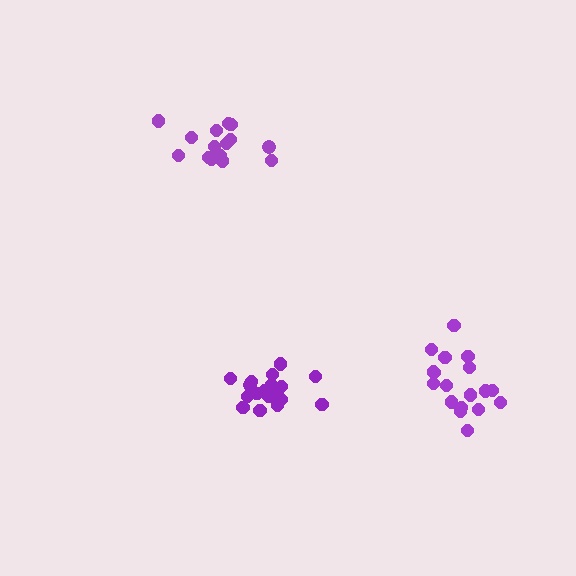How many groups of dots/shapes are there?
There are 3 groups.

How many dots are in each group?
Group 1: 18 dots, Group 2: 16 dots, Group 3: 18 dots (52 total).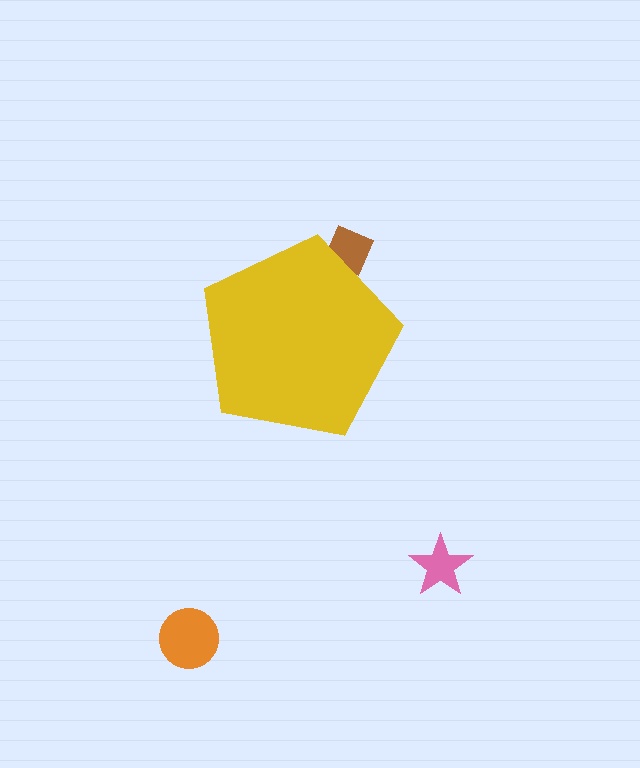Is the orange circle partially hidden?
No, the orange circle is fully visible.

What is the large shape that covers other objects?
A yellow pentagon.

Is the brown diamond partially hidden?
Yes, the brown diamond is partially hidden behind the yellow pentagon.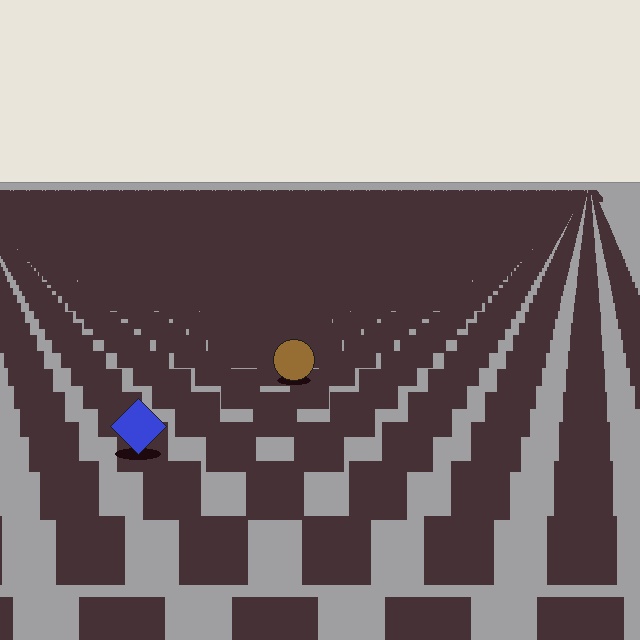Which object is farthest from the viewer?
The brown circle is farthest from the viewer. It appears smaller and the ground texture around it is denser.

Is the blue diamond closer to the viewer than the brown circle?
Yes. The blue diamond is closer — you can tell from the texture gradient: the ground texture is coarser near it.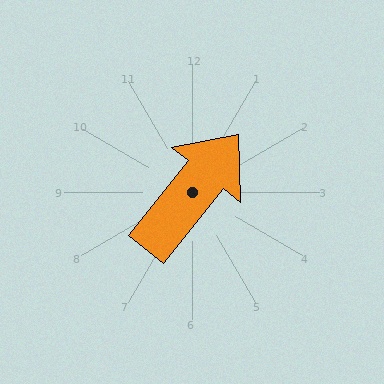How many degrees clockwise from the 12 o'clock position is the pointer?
Approximately 39 degrees.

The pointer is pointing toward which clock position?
Roughly 1 o'clock.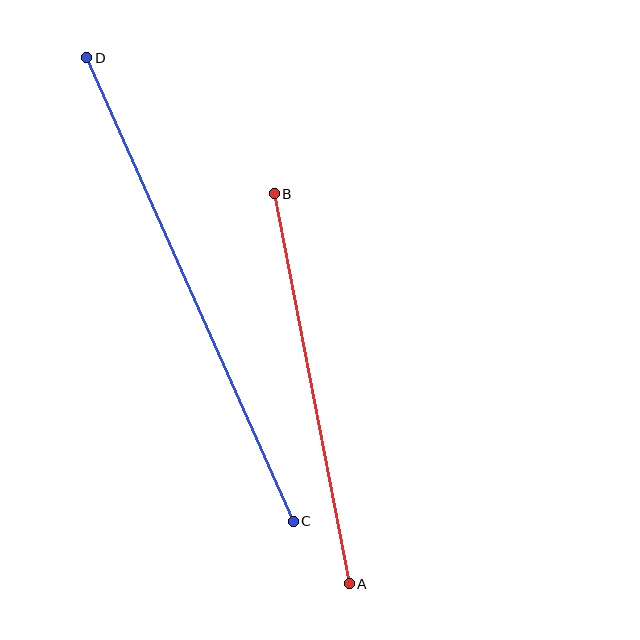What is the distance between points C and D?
The distance is approximately 507 pixels.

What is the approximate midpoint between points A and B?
The midpoint is at approximately (312, 389) pixels.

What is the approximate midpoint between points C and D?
The midpoint is at approximately (190, 290) pixels.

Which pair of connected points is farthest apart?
Points C and D are farthest apart.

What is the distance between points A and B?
The distance is approximately 397 pixels.